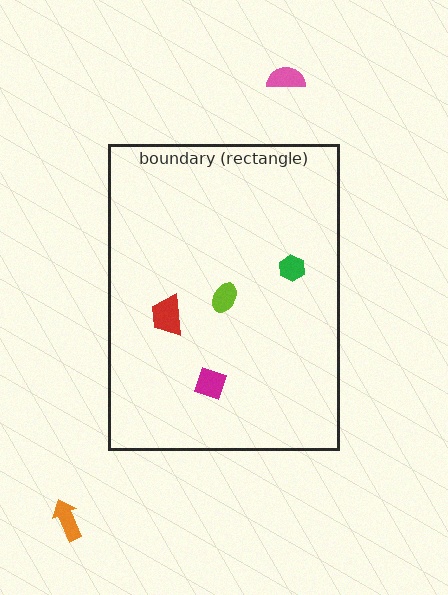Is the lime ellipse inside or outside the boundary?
Inside.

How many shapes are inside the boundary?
4 inside, 2 outside.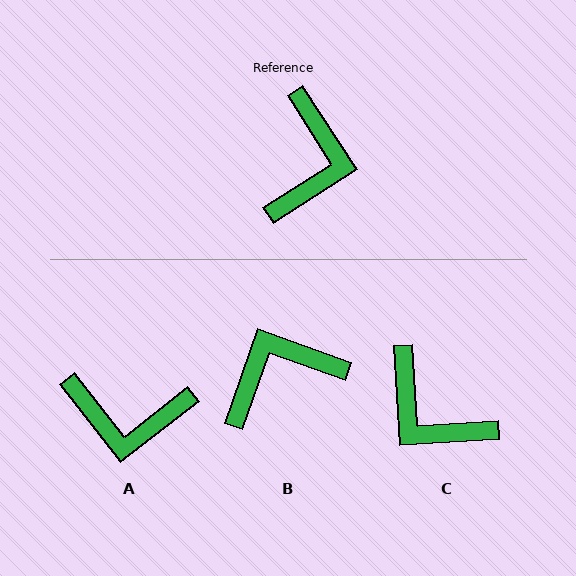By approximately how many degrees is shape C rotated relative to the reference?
Approximately 120 degrees clockwise.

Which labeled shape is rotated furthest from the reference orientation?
B, about 128 degrees away.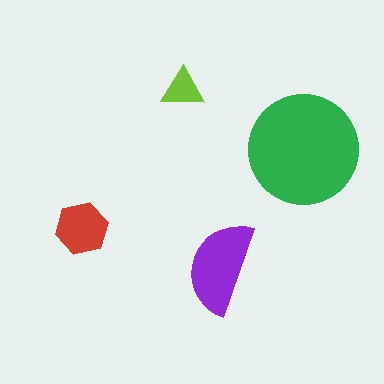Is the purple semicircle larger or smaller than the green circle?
Smaller.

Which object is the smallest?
The lime triangle.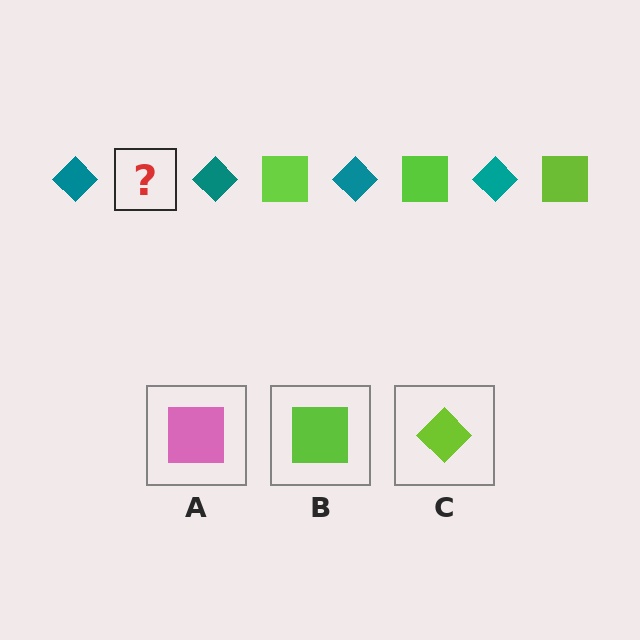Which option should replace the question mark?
Option B.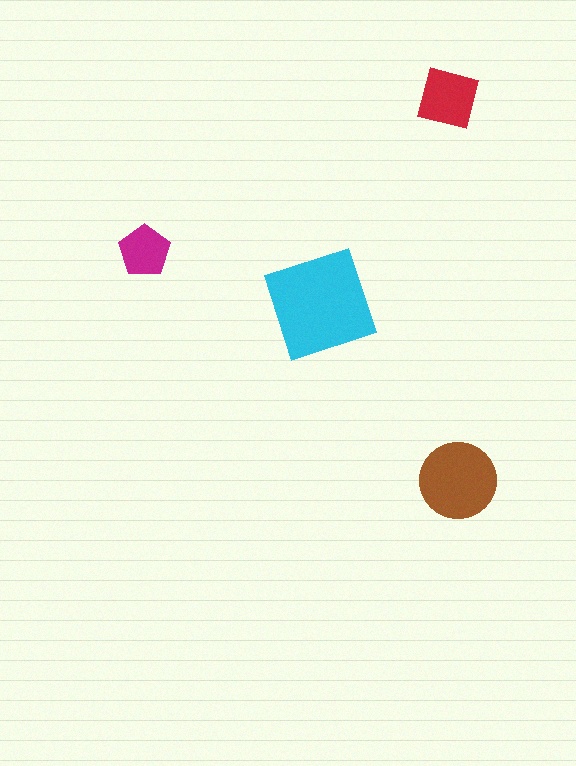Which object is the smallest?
The magenta pentagon.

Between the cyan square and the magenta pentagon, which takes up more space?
The cyan square.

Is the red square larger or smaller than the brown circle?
Smaller.